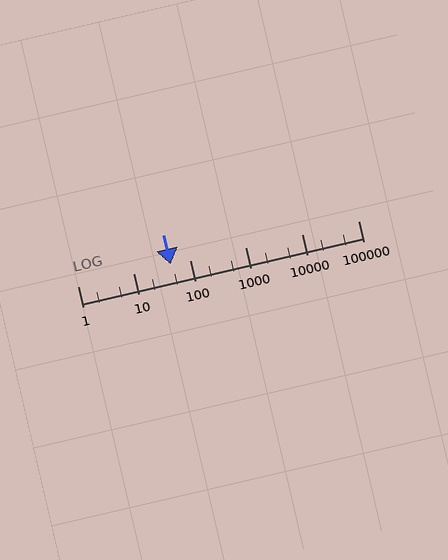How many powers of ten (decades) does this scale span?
The scale spans 5 decades, from 1 to 100000.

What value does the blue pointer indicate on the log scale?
The pointer indicates approximately 46.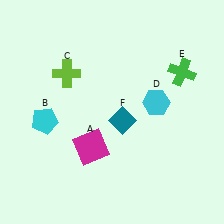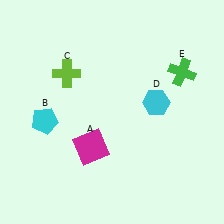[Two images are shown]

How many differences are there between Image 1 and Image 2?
There is 1 difference between the two images.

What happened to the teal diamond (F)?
The teal diamond (F) was removed in Image 2. It was in the bottom-right area of Image 1.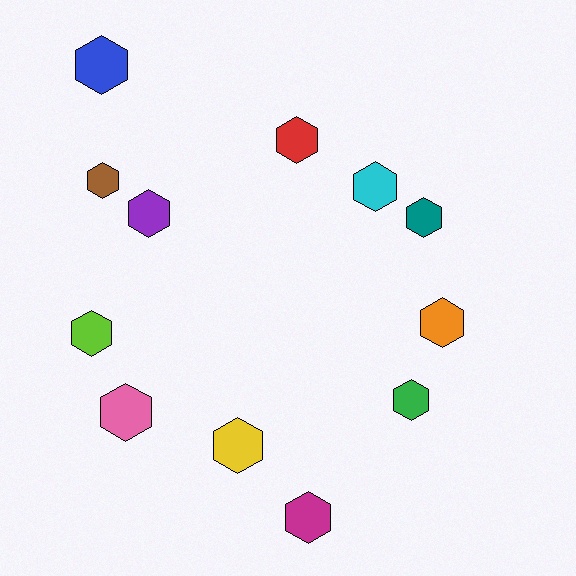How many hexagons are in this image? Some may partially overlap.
There are 12 hexagons.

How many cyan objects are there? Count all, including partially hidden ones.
There is 1 cyan object.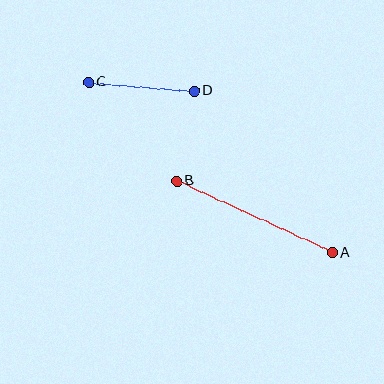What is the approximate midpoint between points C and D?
The midpoint is at approximately (141, 87) pixels.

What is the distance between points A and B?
The distance is approximately 171 pixels.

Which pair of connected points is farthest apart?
Points A and B are farthest apart.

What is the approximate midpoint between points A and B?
The midpoint is at approximately (254, 217) pixels.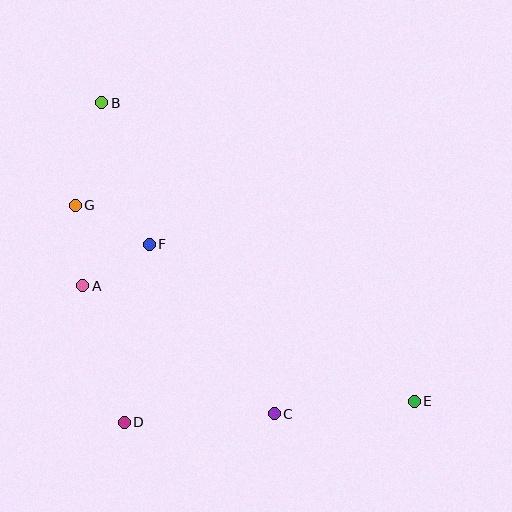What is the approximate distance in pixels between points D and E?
The distance between D and E is approximately 291 pixels.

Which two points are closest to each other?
Points A and F are closest to each other.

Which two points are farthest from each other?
Points B and E are farthest from each other.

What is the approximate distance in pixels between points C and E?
The distance between C and E is approximately 141 pixels.